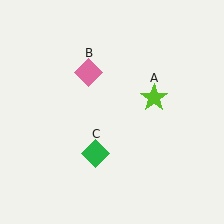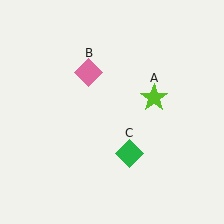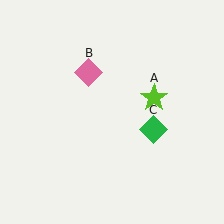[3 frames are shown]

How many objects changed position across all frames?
1 object changed position: green diamond (object C).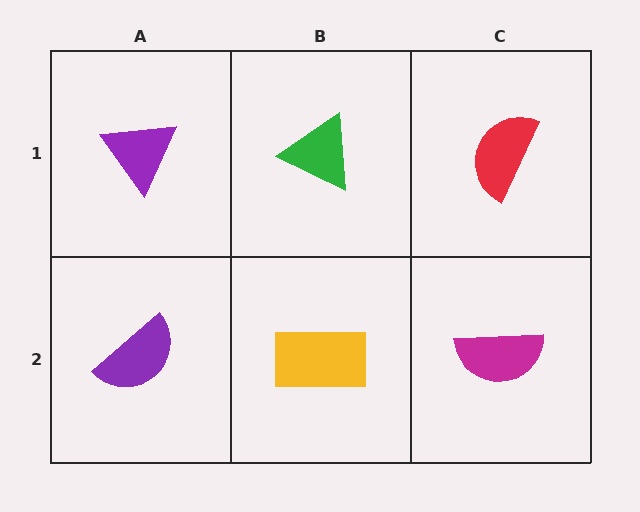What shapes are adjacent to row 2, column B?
A green triangle (row 1, column B), a purple semicircle (row 2, column A), a magenta semicircle (row 2, column C).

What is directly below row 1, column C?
A magenta semicircle.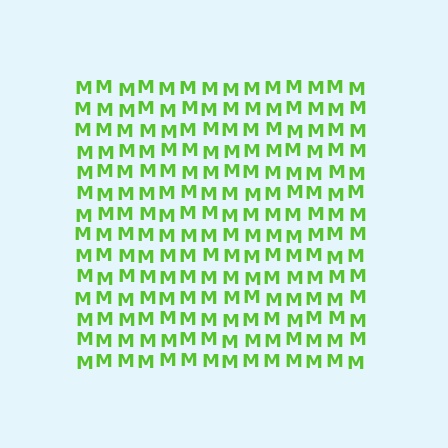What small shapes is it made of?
It is made of small letter M's.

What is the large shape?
The large shape is a square.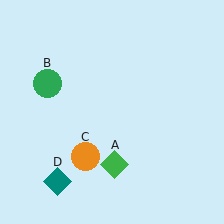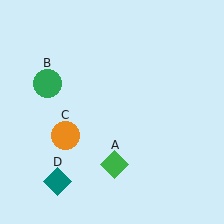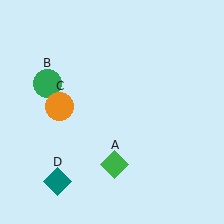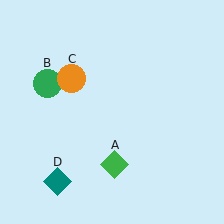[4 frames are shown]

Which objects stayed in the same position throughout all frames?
Green diamond (object A) and green circle (object B) and teal diamond (object D) remained stationary.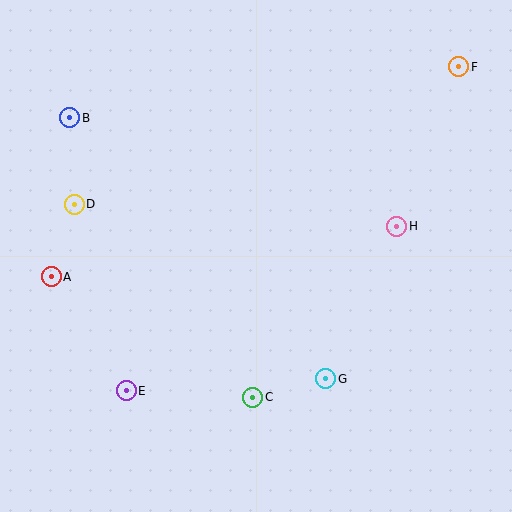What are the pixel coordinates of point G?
Point G is at (326, 379).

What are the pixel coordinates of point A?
Point A is at (51, 277).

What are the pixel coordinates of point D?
Point D is at (74, 204).